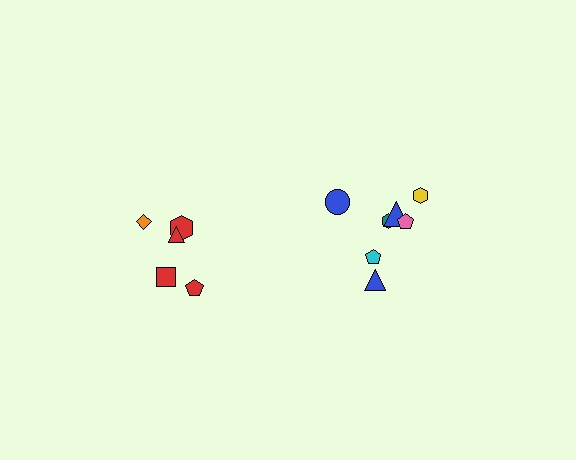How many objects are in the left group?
There are 5 objects.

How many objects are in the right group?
There are 7 objects.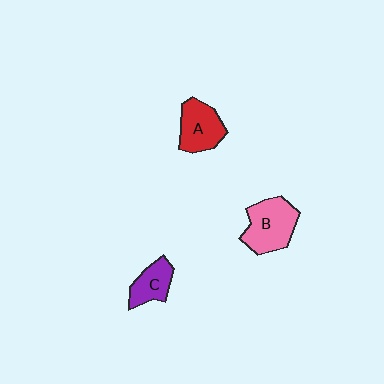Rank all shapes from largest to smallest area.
From largest to smallest: B (pink), A (red), C (purple).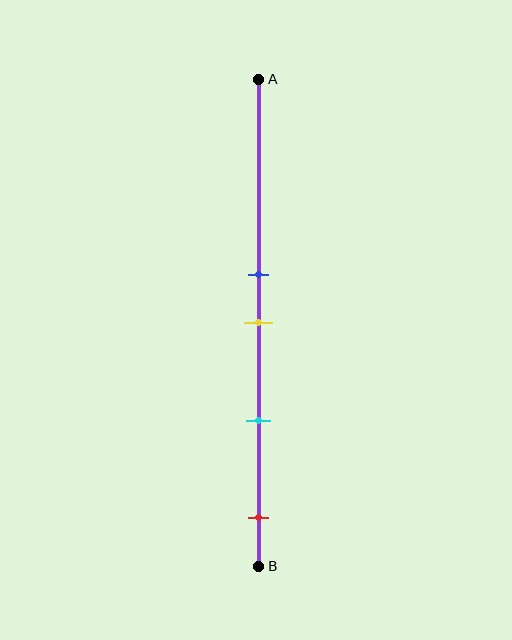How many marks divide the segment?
There are 4 marks dividing the segment.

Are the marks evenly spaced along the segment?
No, the marks are not evenly spaced.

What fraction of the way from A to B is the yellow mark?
The yellow mark is approximately 50% (0.5) of the way from A to B.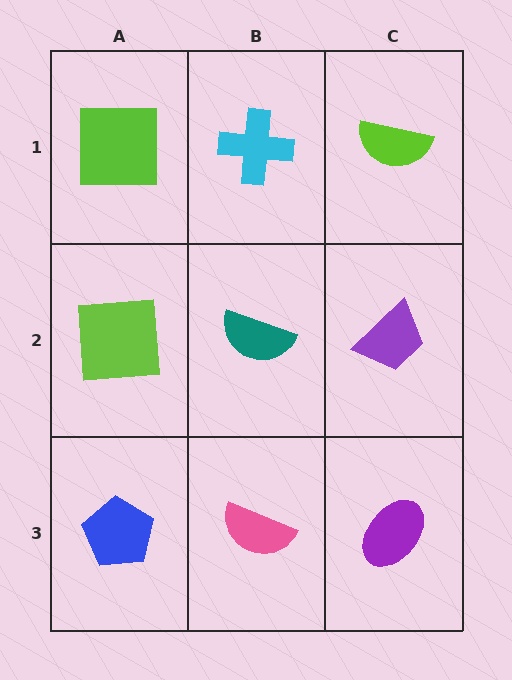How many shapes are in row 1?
3 shapes.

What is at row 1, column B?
A cyan cross.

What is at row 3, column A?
A blue pentagon.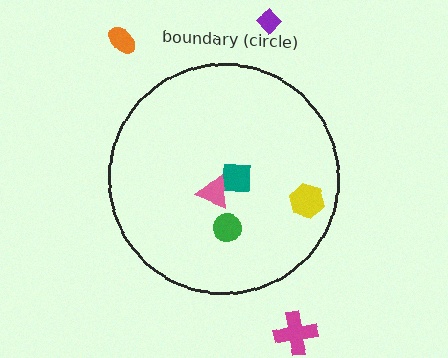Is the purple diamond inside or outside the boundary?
Outside.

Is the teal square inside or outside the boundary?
Inside.